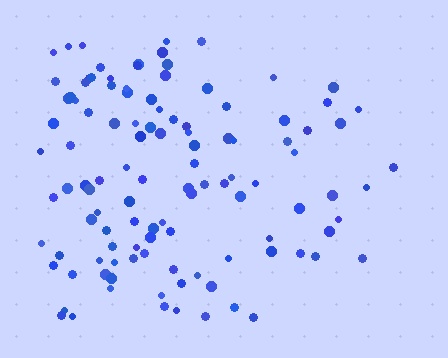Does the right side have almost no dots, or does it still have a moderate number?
Still a moderate number, just noticeably fewer than the left.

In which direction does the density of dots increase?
From right to left, with the left side densest.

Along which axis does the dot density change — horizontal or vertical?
Horizontal.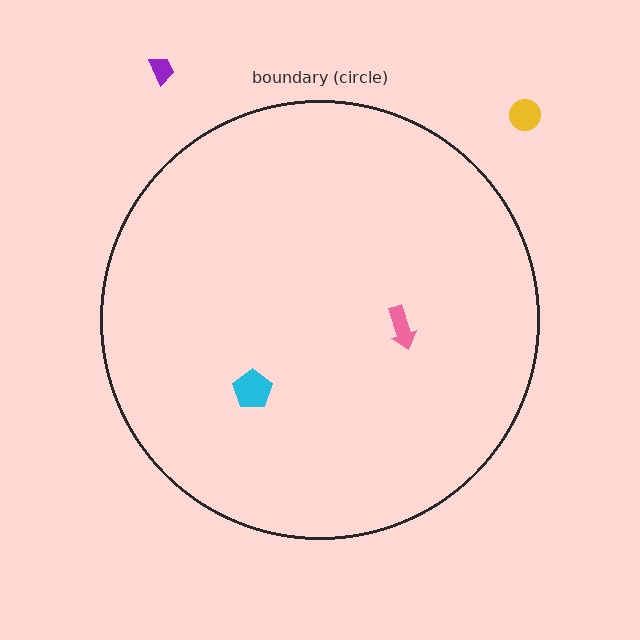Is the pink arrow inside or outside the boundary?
Inside.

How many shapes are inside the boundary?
2 inside, 2 outside.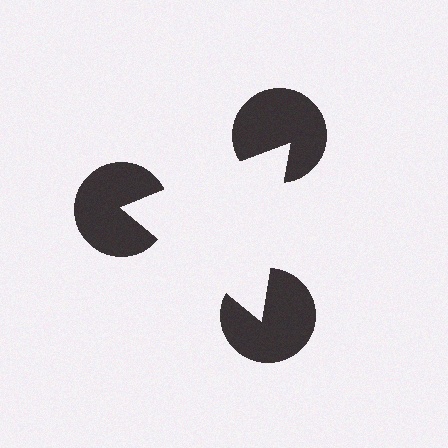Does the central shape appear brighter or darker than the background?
It typically appears slightly brighter than the background, even though no actual brightness change is drawn.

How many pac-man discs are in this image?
There are 3 — one at each vertex of the illusory triangle.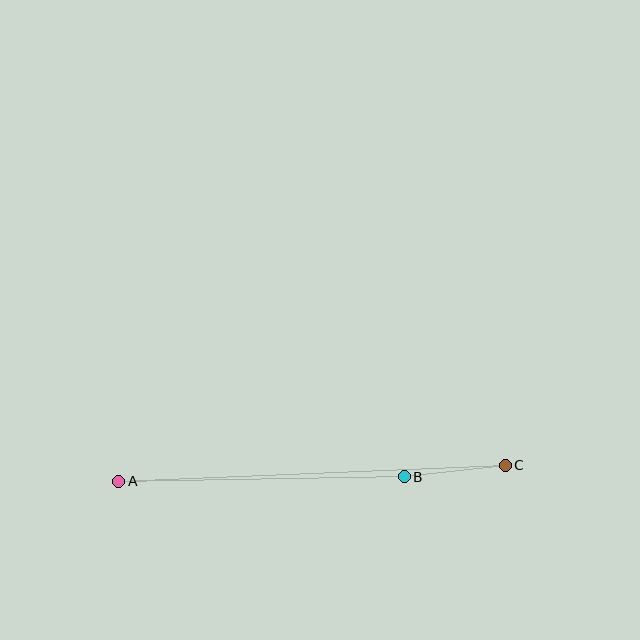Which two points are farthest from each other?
Points A and C are farthest from each other.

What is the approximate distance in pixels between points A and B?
The distance between A and B is approximately 286 pixels.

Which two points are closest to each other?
Points B and C are closest to each other.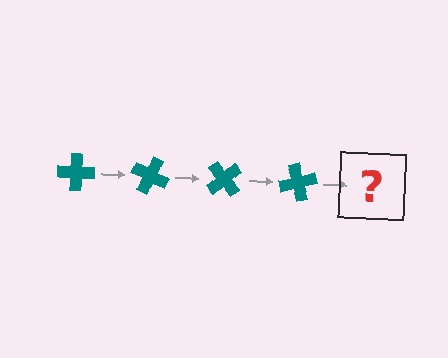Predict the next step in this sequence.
The next step is a teal cross rotated 100 degrees.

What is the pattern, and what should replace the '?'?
The pattern is that the cross rotates 25 degrees each step. The '?' should be a teal cross rotated 100 degrees.